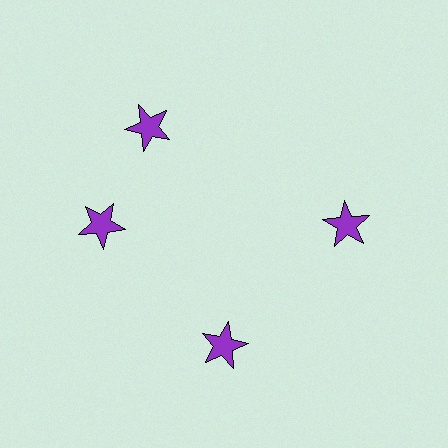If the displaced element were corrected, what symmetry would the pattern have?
It would have 4-fold rotational symmetry — the pattern would map onto itself every 90 degrees.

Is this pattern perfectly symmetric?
No. The 4 purple stars are arranged in a ring, but one element near the 12 o'clock position is rotated out of alignment along the ring, breaking the 4-fold rotational symmetry.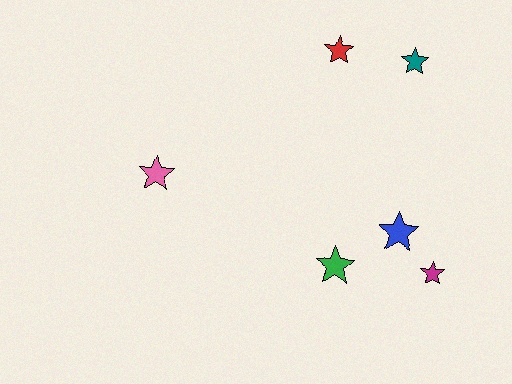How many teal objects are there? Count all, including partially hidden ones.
There is 1 teal object.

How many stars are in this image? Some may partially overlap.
There are 6 stars.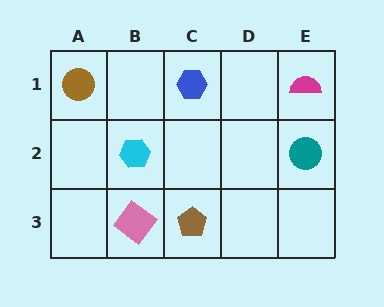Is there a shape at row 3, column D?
No, that cell is empty.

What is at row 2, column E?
A teal circle.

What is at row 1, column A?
A brown circle.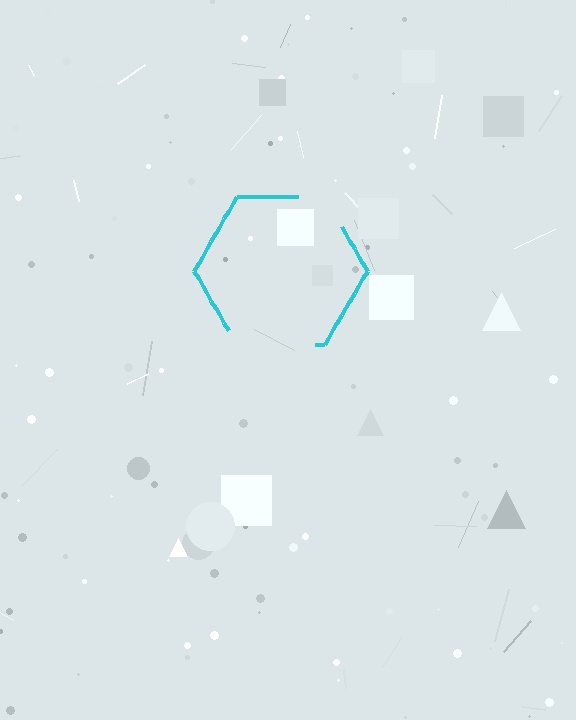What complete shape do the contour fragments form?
The contour fragments form a hexagon.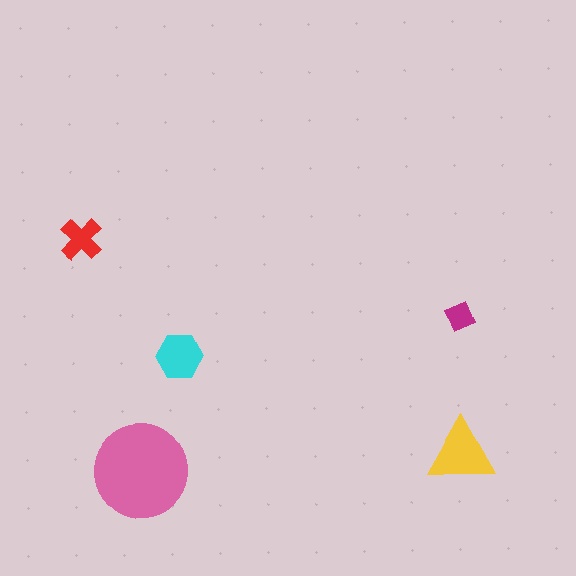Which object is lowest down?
The pink circle is bottommost.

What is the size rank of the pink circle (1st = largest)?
1st.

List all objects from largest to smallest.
The pink circle, the yellow triangle, the cyan hexagon, the red cross, the magenta diamond.